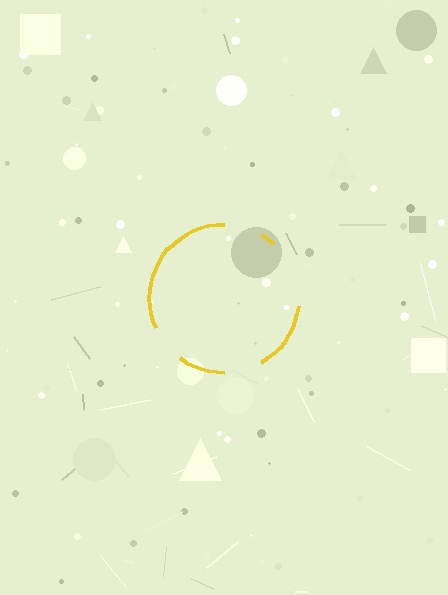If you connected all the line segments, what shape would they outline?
They would outline a circle.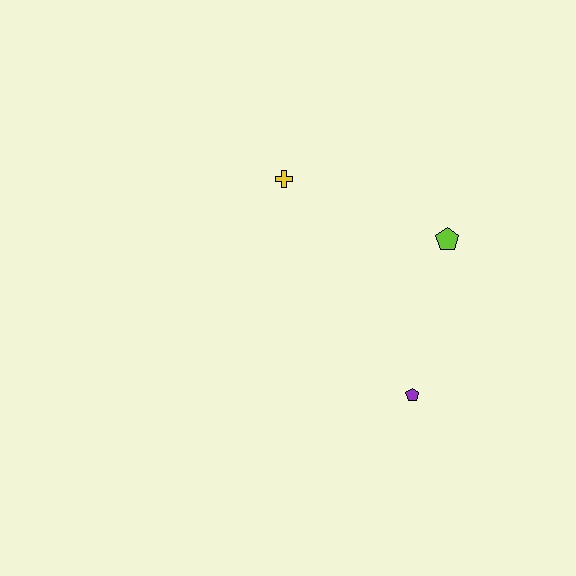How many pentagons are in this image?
There are 2 pentagons.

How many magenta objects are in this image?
There are no magenta objects.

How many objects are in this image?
There are 3 objects.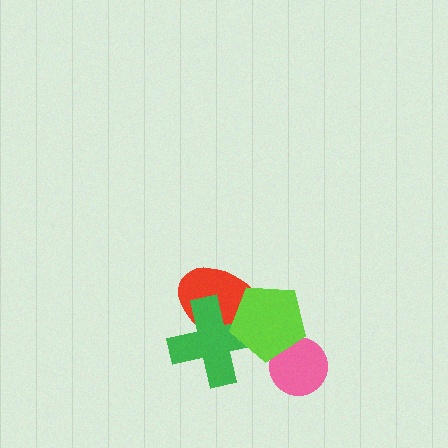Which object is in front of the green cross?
The lime pentagon is in front of the green cross.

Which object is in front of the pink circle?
The lime pentagon is in front of the pink circle.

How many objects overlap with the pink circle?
1 object overlaps with the pink circle.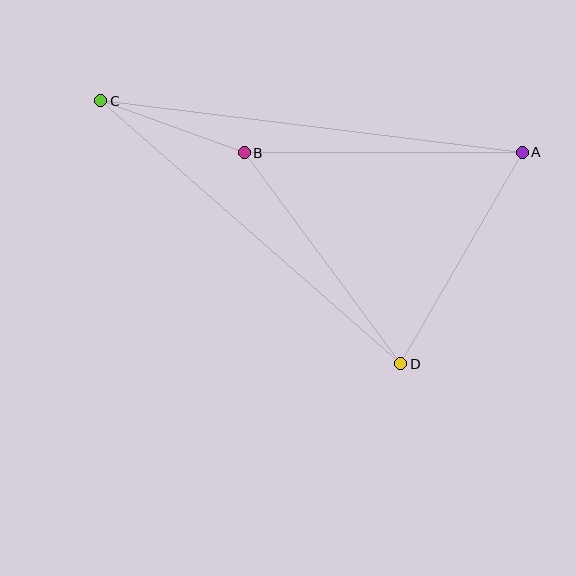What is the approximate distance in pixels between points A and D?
The distance between A and D is approximately 244 pixels.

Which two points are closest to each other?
Points B and C are closest to each other.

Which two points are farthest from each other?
Points A and C are farthest from each other.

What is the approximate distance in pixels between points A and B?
The distance between A and B is approximately 278 pixels.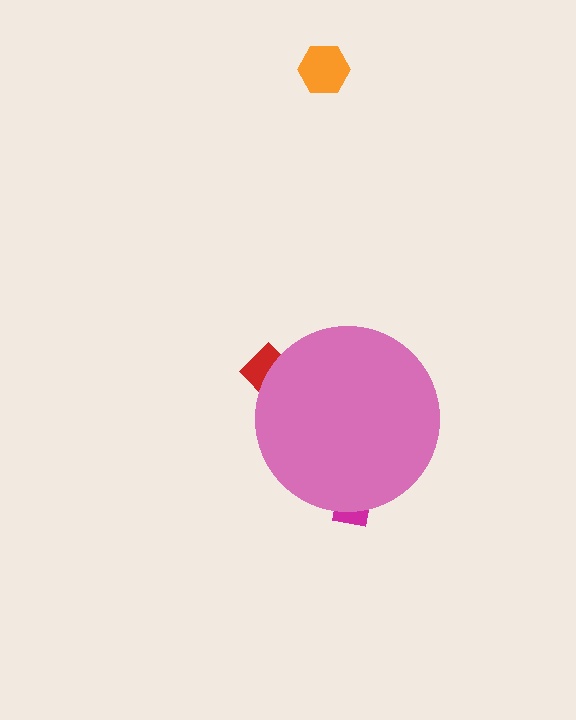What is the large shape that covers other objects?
A pink circle.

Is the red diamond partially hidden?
Yes, the red diamond is partially hidden behind the pink circle.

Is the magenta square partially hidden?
Yes, the magenta square is partially hidden behind the pink circle.